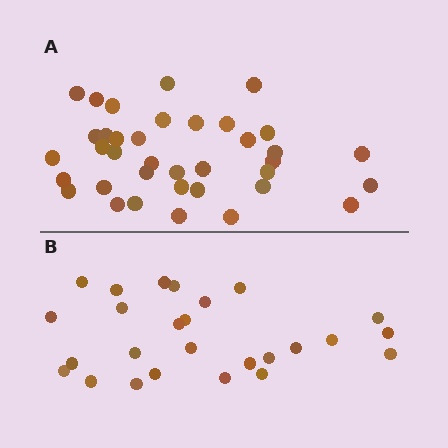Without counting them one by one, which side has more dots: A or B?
Region A (the top region) has more dots.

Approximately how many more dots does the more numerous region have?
Region A has roughly 12 or so more dots than region B.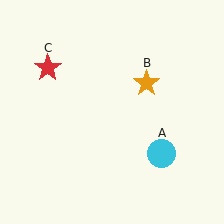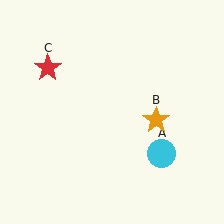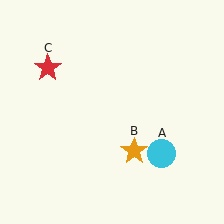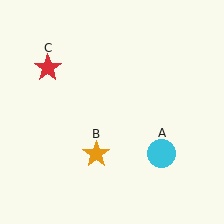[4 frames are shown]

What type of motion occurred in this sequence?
The orange star (object B) rotated clockwise around the center of the scene.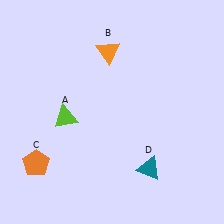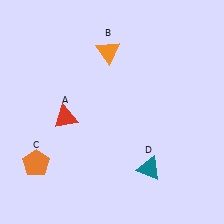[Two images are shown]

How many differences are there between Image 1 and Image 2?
There is 1 difference between the two images.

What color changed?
The triangle (A) changed from lime in Image 1 to red in Image 2.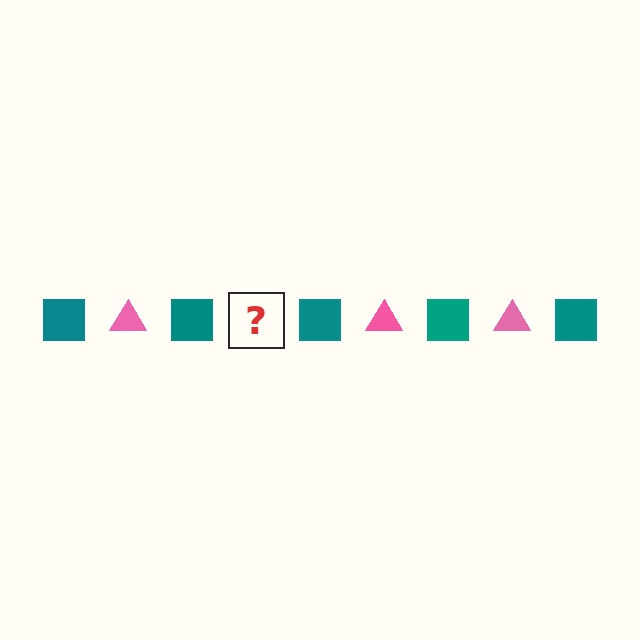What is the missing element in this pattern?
The missing element is a pink triangle.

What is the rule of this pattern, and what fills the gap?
The rule is that the pattern alternates between teal square and pink triangle. The gap should be filled with a pink triangle.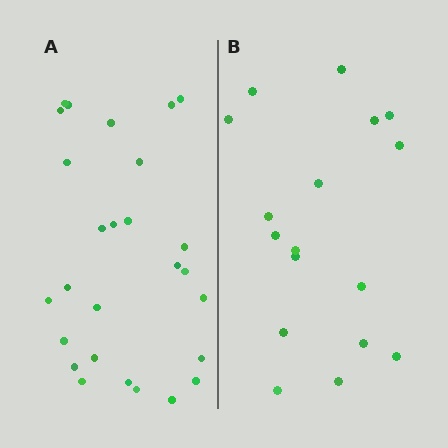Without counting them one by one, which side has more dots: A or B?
Region A (the left region) has more dots.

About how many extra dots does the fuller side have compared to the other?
Region A has roughly 10 or so more dots than region B.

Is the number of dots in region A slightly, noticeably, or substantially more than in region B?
Region A has substantially more. The ratio is roughly 1.6 to 1.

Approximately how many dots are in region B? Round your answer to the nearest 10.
About 20 dots. (The exact count is 17, which rounds to 20.)